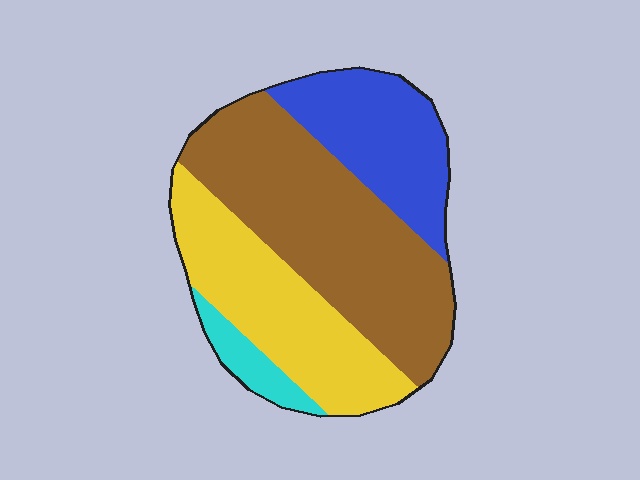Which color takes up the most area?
Brown, at roughly 45%.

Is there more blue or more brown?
Brown.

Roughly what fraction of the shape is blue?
Blue covers about 20% of the shape.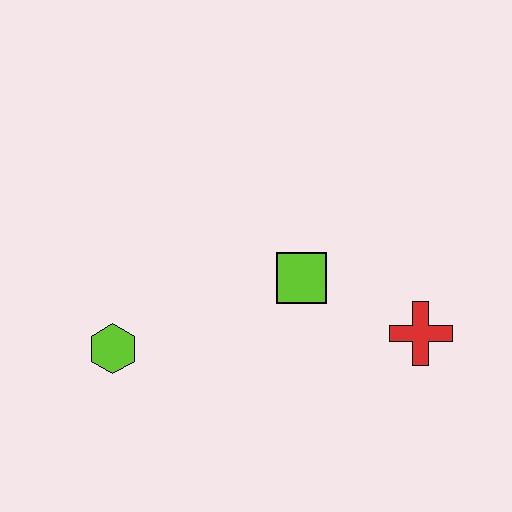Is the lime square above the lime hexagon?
Yes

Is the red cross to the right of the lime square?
Yes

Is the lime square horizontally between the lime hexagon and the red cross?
Yes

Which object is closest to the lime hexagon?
The lime square is closest to the lime hexagon.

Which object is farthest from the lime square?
The lime hexagon is farthest from the lime square.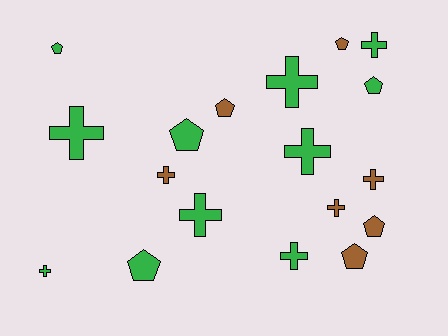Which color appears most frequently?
Green, with 11 objects.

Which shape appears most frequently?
Cross, with 10 objects.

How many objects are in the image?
There are 18 objects.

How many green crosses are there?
There are 7 green crosses.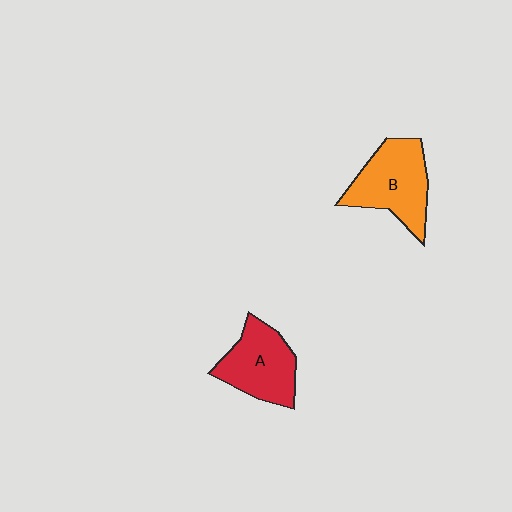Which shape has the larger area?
Shape B (orange).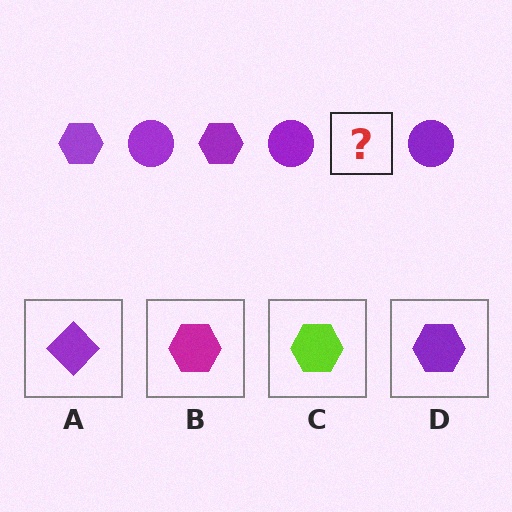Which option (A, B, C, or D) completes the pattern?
D.